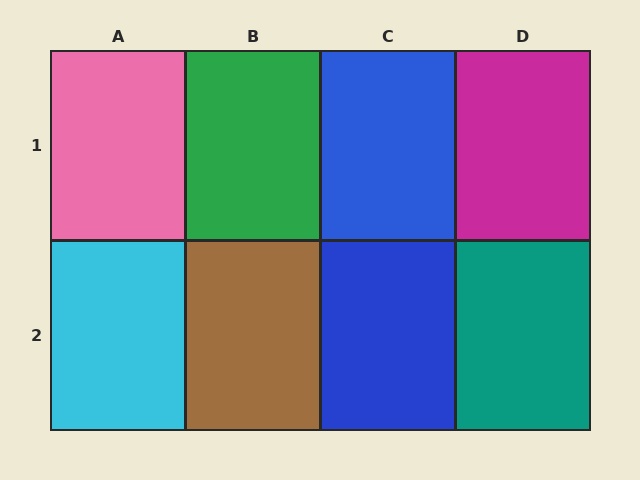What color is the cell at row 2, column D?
Teal.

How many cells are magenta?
1 cell is magenta.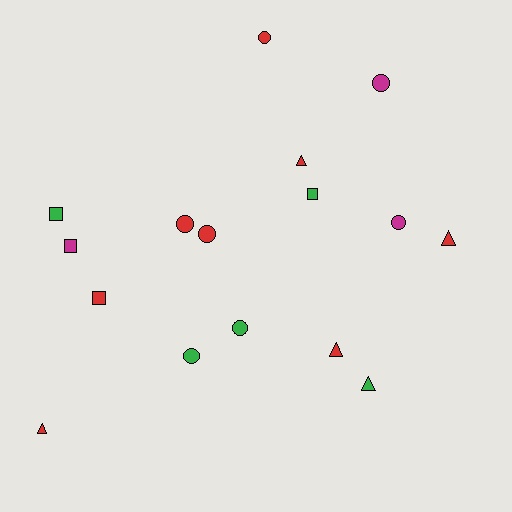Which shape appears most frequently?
Circle, with 7 objects.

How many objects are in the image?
There are 16 objects.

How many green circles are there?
There are 2 green circles.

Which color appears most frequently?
Red, with 8 objects.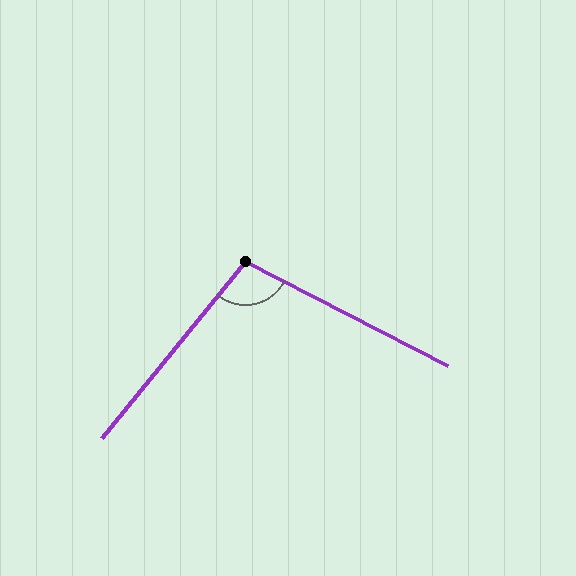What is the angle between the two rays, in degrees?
Approximately 102 degrees.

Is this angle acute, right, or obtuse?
It is obtuse.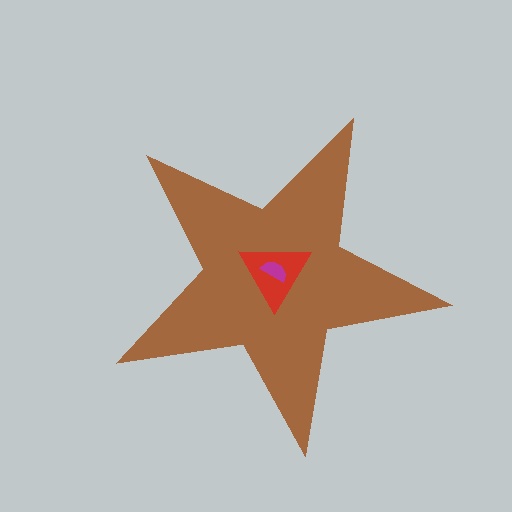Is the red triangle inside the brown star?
Yes.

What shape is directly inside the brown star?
The red triangle.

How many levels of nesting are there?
3.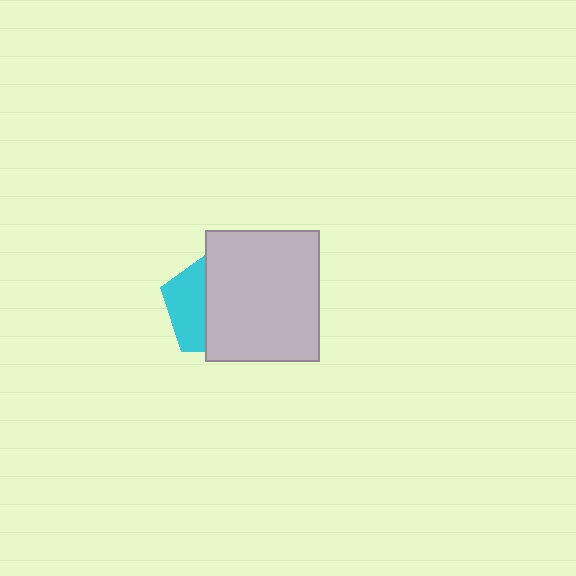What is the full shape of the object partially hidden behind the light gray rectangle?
The partially hidden object is a cyan pentagon.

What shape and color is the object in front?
The object in front is a light gray rectangle.